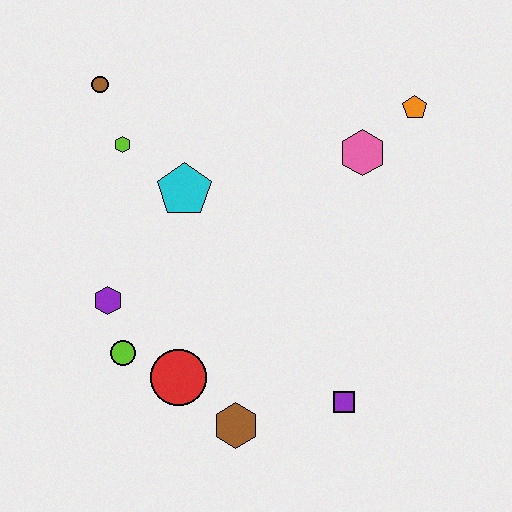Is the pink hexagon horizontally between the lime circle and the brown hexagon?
No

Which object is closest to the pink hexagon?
The orange pentagon is closest to the pink hexagon.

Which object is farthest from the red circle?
The orange pentagon is farthest from the red circle.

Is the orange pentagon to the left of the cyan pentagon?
No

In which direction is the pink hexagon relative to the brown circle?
The pink hexagon is to the right of the brown circle.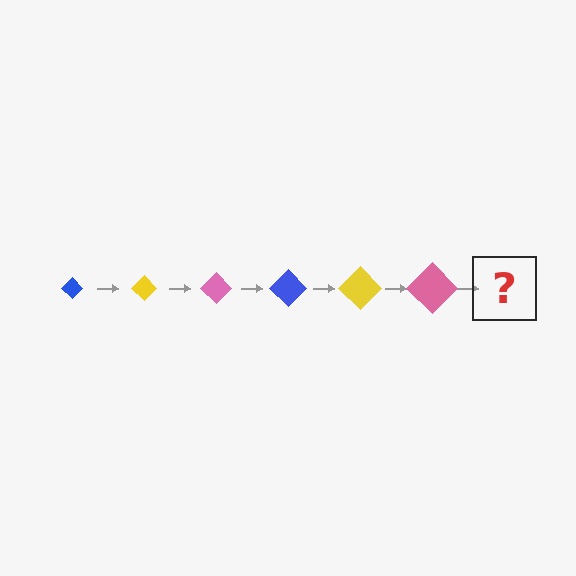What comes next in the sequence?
The next element should be a blue diamond, larger than the previous one.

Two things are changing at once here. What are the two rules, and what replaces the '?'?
The two rules are that the diamond grows larger each step and the color cycles through blue, yellow, and pink. The '?' should be a blue diamond, larger than the previous one.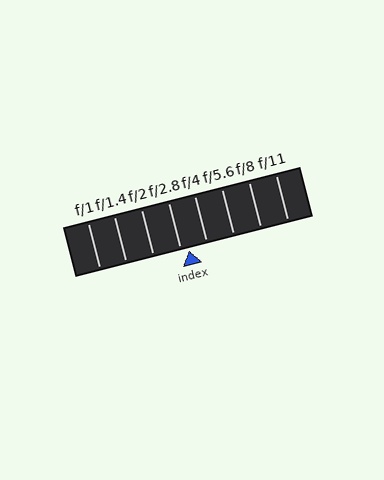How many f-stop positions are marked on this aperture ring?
There are 8 f-stop positions marked.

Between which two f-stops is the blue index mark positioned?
The index mark is between f/2.8 and f/4.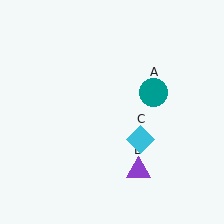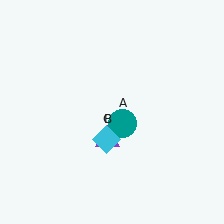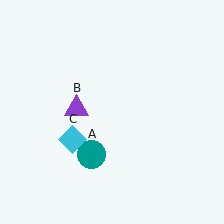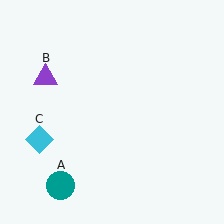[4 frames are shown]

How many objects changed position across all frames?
3 objects changed position: teal circle (object A), purple triangle (object B), cyan diamond (object C).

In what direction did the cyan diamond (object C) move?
The cyan diamond (object C) moved left.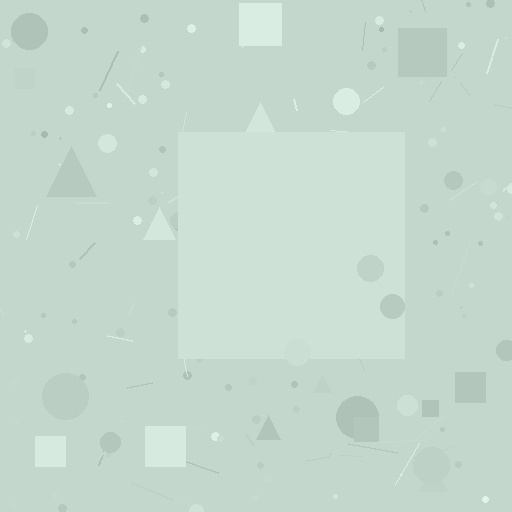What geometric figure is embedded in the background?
A square is embedded in the background.